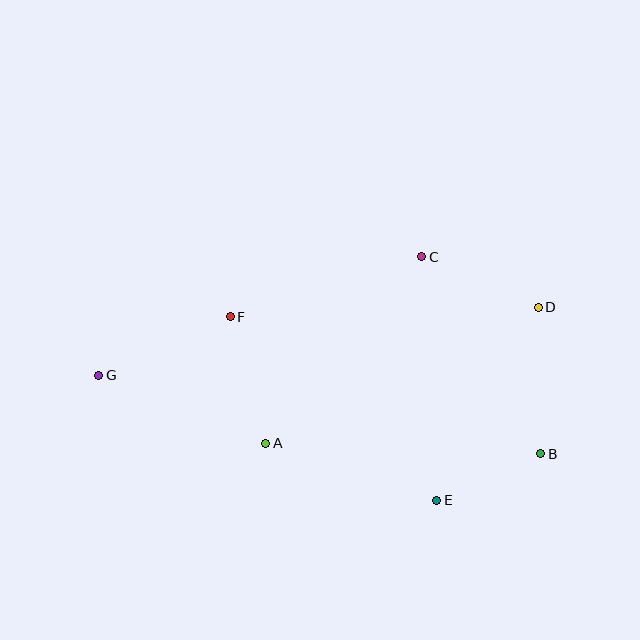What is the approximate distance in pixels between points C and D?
The distance between C and D is approximately 127 pixels.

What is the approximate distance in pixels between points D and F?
The distance between D and F is approximately 308 pixels.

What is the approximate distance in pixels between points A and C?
The distance between A and C is approximately 243 pixels.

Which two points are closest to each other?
Points B and E are closest to each other.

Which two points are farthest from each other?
Points B and G are farthest from each other.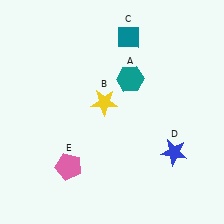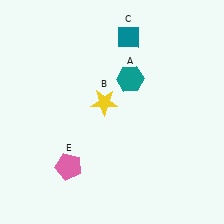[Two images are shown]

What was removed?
The blue star (D) was removed in Image 2.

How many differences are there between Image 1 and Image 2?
There is 1 difference between the two images.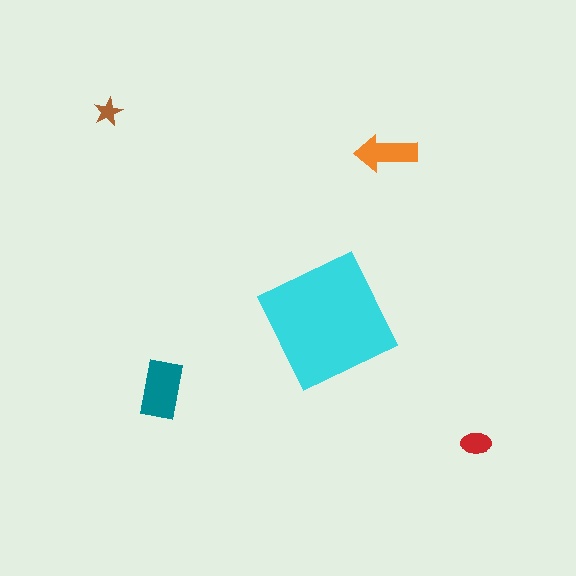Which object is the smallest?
The brown star.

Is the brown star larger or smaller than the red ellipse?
Smaller.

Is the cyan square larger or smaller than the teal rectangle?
Larger.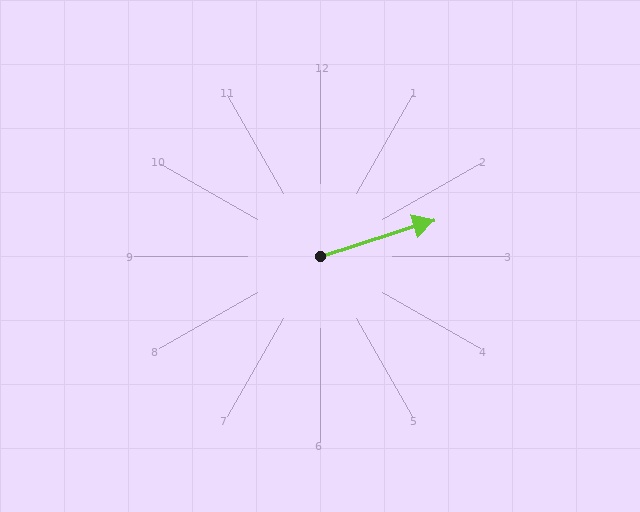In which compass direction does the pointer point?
East.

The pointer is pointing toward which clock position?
Roughly 2 o'clock.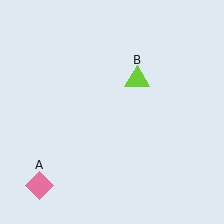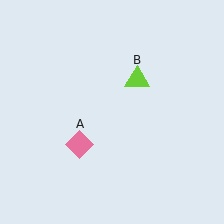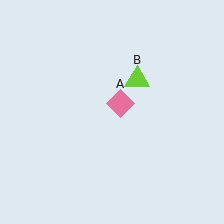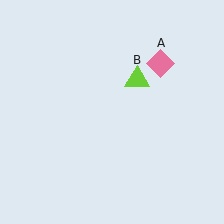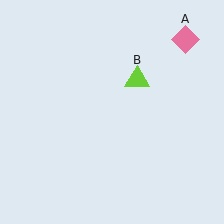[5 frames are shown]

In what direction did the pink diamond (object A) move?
The pink diamond (object A) moved up and to the right.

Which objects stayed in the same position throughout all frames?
Lime triangle (object B) remained stationary.